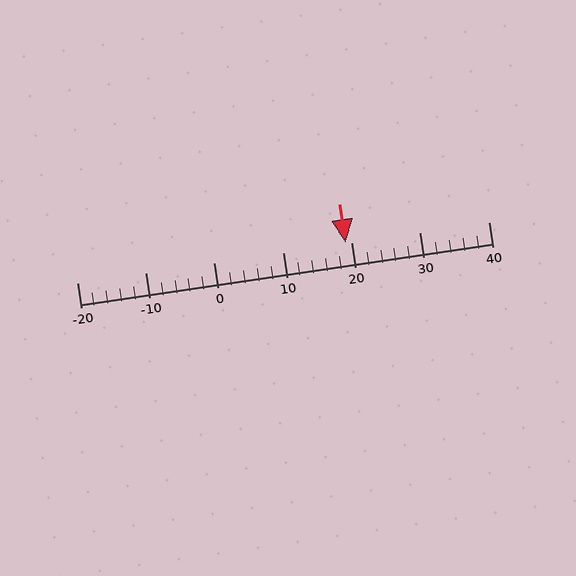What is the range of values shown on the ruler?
The ruler shows values from -20 to 40.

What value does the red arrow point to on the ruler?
The red arrow points to approximately 19.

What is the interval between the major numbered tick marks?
The major tick marks are spaced 10 units apart.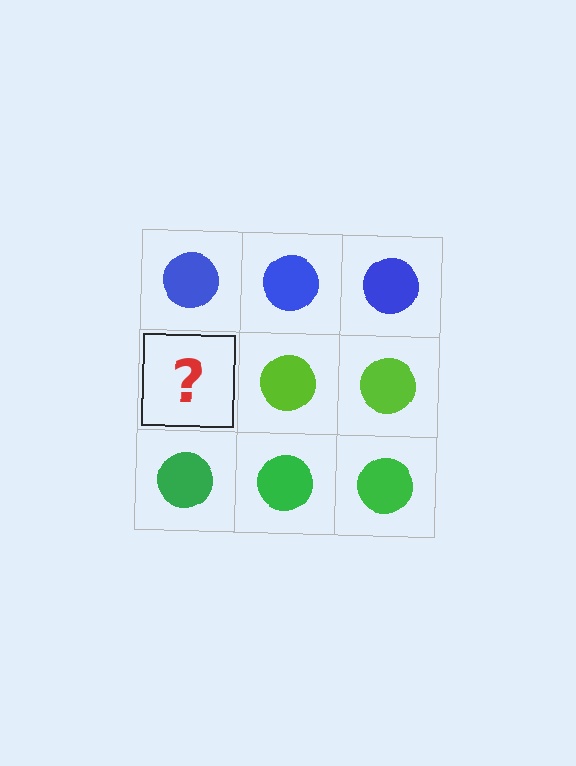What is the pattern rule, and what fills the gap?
The rule is that each row has a consistent color. The gap should be filled with a lime circle.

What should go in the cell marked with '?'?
The missing cell should contain a lime circle.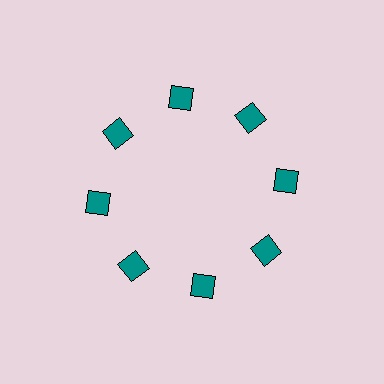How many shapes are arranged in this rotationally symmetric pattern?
There are 8 shapes, arranged in 8 groups of 1.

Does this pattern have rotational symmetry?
Yes, this pattern has 8-fold rotational symmetry. It looks the same after rotating 45 degrees around the center.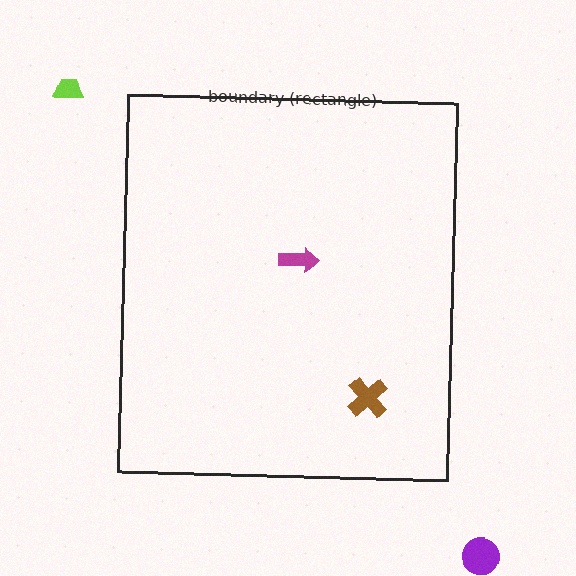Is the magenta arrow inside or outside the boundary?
Inside.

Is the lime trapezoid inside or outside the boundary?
Outside.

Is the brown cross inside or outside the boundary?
Inside.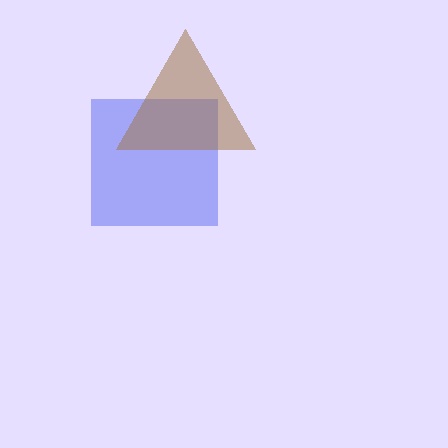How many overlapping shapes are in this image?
There are 2 overlapping shapes in the image.